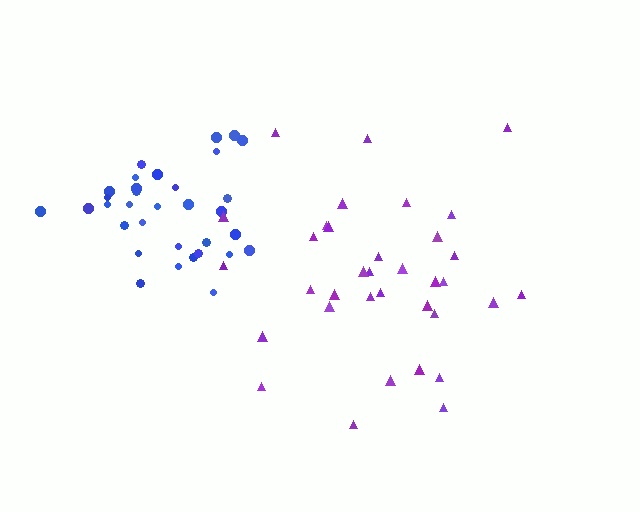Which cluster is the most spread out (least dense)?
Purple.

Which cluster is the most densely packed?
Blue.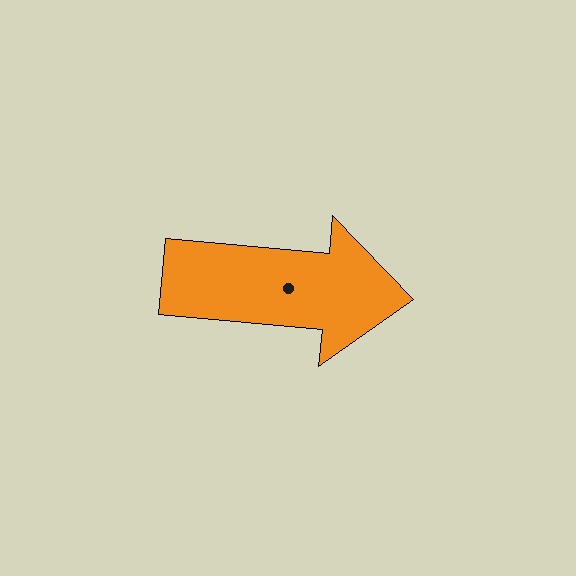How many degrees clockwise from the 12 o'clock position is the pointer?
Approximately 95 degrees.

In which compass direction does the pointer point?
East.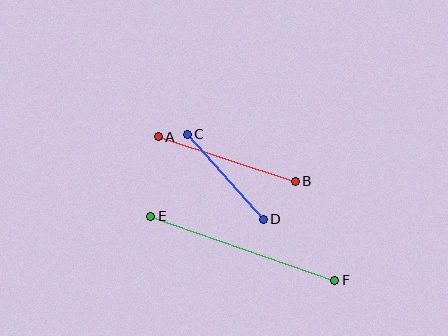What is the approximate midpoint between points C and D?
The midpoint is at approximately (225, 177) pixels.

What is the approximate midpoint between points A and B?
The midpoint is at approximately (227, 159) pixels.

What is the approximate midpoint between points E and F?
The midpoint is at approximately (243, 248) pixels.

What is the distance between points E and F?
The distance is approximately 195 pixels.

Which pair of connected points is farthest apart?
Points E and F are farthest apart.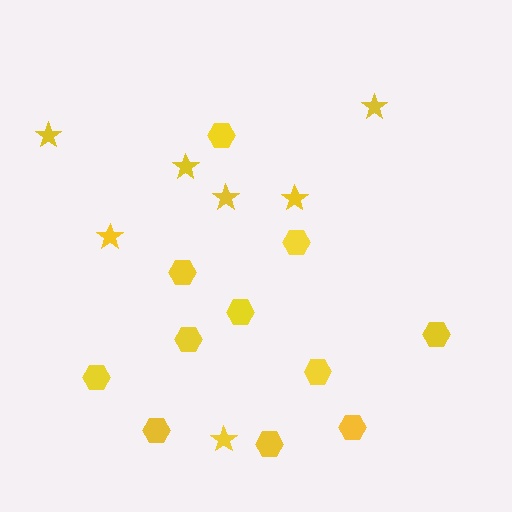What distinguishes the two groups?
There are 2 groups: one group of stars (7) and one group of hexagons (11).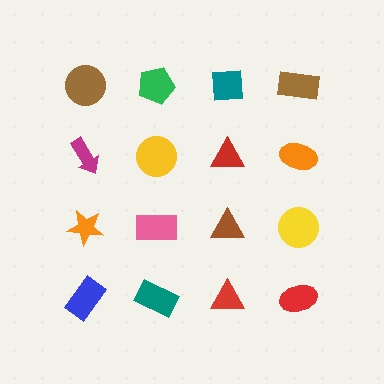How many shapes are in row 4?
4 shapes.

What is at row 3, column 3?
A brown triangle.